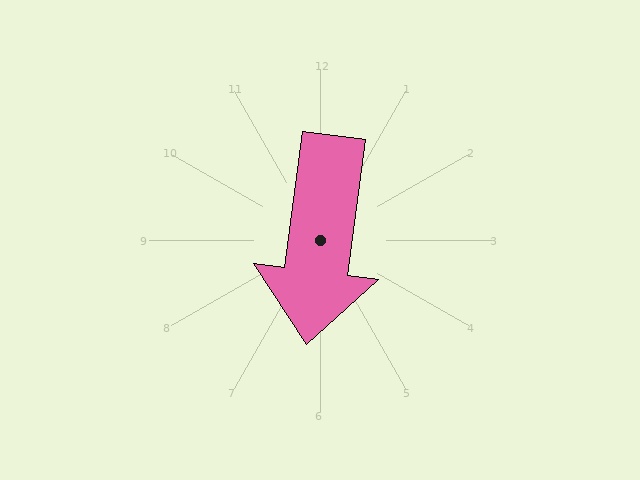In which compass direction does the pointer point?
South.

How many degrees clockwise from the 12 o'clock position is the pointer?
Approximately 187 degrees.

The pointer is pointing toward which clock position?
Roughly 6 o'clock.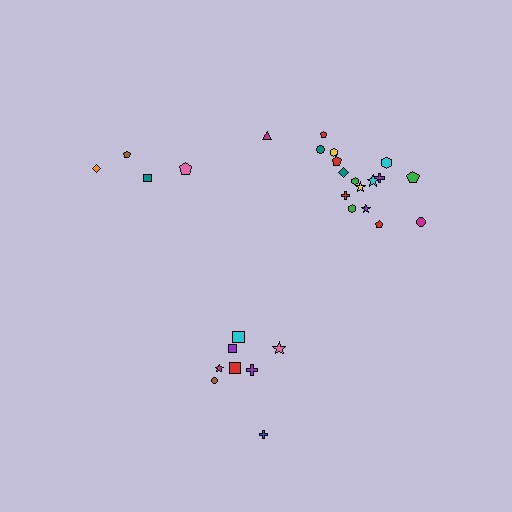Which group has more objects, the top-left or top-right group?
The top-right group.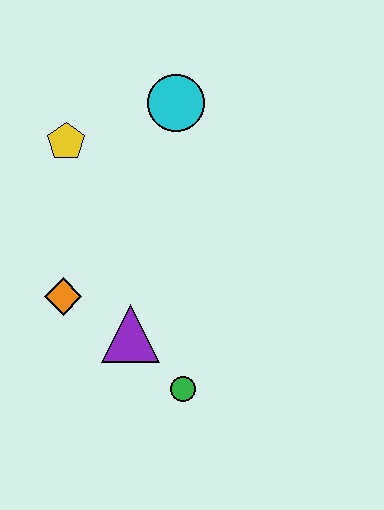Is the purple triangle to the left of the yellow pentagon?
No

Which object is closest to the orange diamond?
The purple triangle is closest to the orange diamond.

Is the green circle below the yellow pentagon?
Yes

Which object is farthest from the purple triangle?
The cyan circle is farthest from the purple triangle.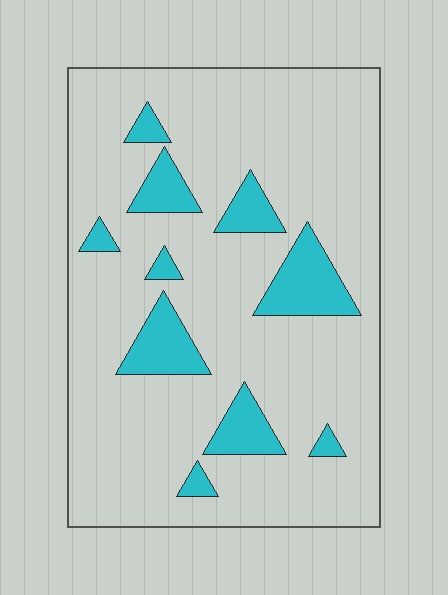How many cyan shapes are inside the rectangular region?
10.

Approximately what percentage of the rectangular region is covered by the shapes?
Approximately 15%.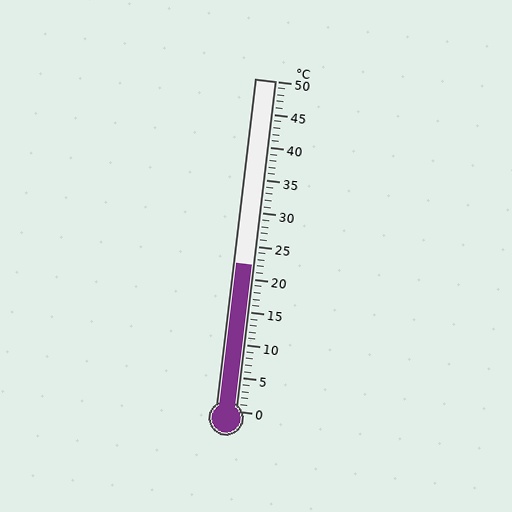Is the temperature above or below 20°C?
The temperature is above 20°C.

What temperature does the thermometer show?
The thermometer shows approximately 22°C.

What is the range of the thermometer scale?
The thermometer scale ranges from 0°C to 50°C.